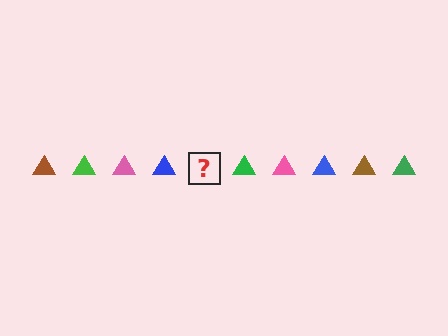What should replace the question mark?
The question mark should be replaced with a brown triangle.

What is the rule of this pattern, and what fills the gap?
The rule is that the pattern cycles through brown, green, pink, blue triangles. The gap should be filled with a brown triangle.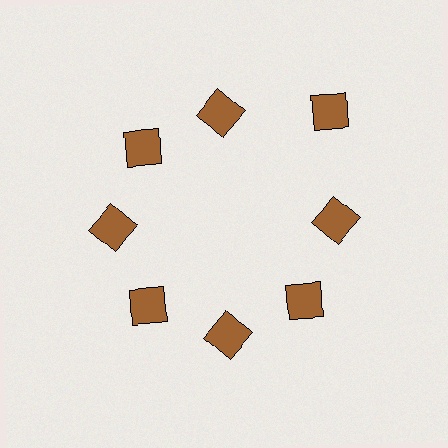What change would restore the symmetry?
The symmetry would be restored by moving it inward, back onto the ring so that all 8 diamonds sit at equal angles and equal distance from the center.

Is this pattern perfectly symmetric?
No. The 8 brown diamonds are arranged in a ring, but one element near the 2 o'clock position is pushed outward from the center, breaking the 8-fold rotational symmetry.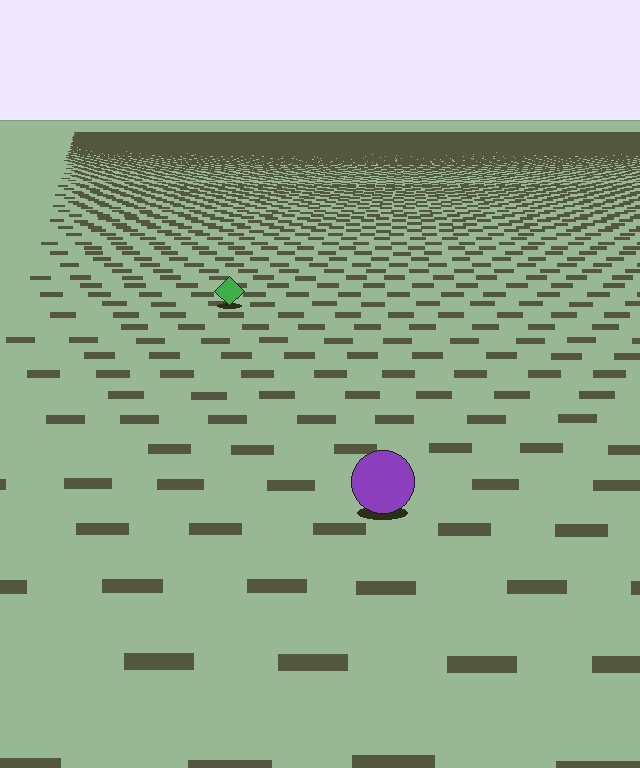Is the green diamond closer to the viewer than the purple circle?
No. The purple circle is closer — you can tell from the texture gradient: the ground texture is coarser near it.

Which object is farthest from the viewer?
The green diamond is farthest from the viewer. It appears smaller and the ground texture around it is denser.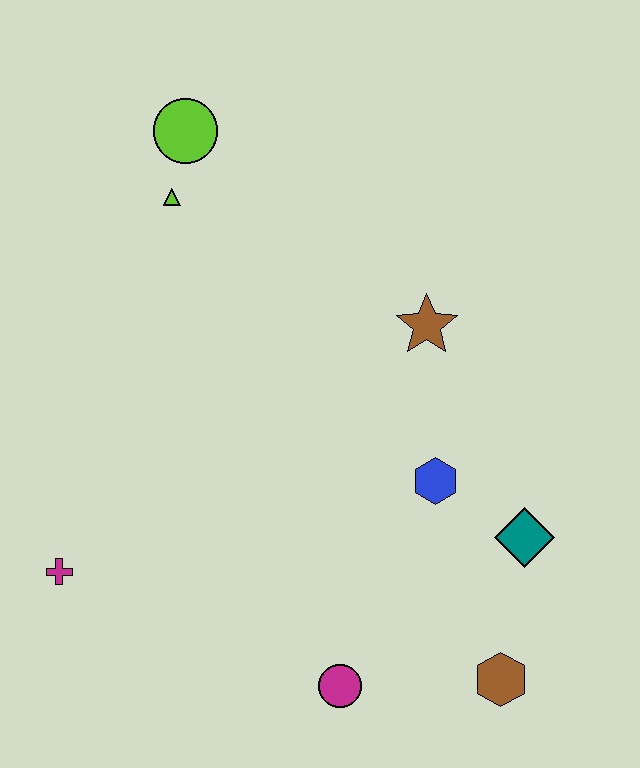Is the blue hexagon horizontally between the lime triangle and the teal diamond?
Yes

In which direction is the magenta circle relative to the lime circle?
The magenta circle is below the lime circle.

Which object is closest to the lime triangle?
The lime circle is closest to the lime triangle.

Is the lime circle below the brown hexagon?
No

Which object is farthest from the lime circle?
The brown hexagon is farthest from the lime circle.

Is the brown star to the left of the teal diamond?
Yes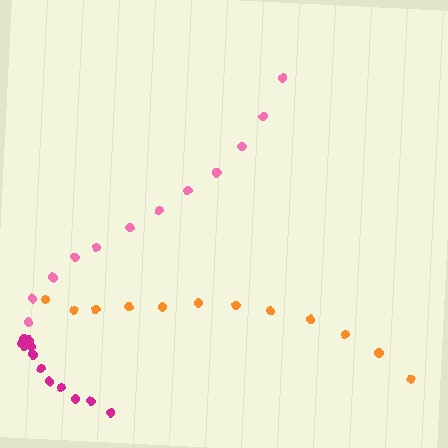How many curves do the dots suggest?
There are 3 distinct paths.